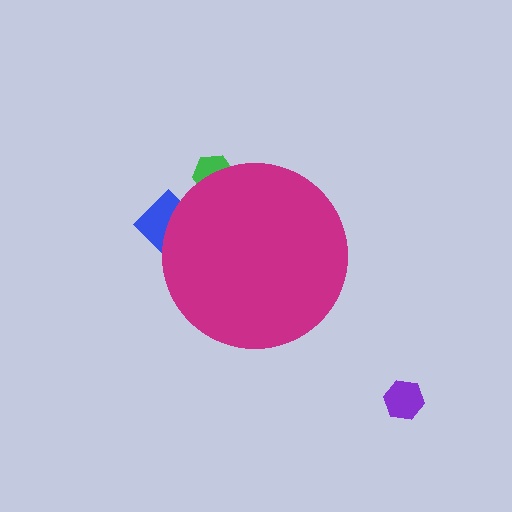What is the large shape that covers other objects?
A magenta circle.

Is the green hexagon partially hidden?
Yes, the green hexagon is partially hidden behind the magenta circle.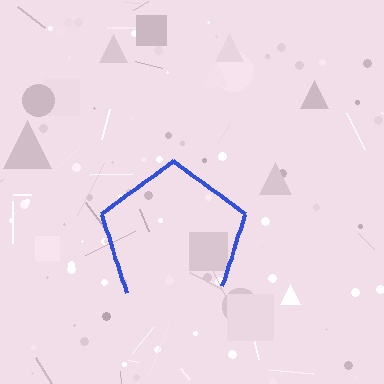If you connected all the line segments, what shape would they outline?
They would outline a pentagon.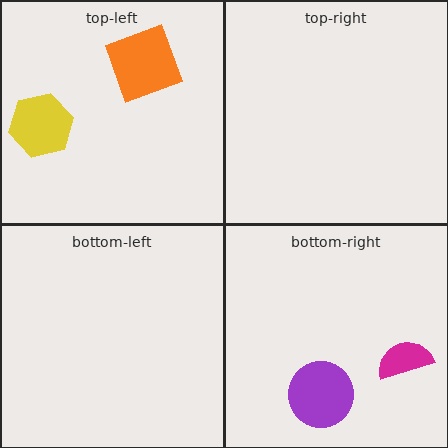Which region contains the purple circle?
The bottom-right region.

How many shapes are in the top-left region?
2.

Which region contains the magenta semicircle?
The bottom-right region.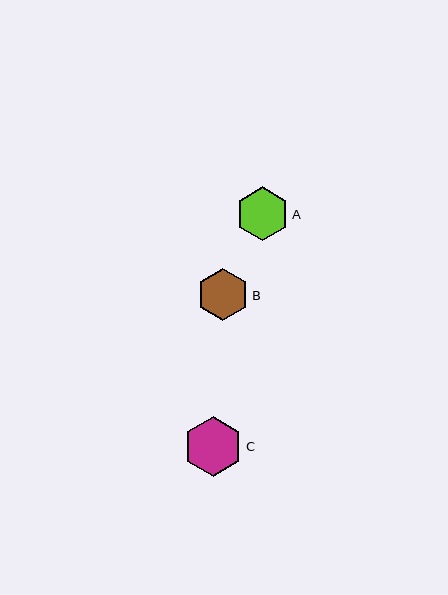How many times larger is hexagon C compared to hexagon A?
Hexagon C is approximately 1.1 times the size of hexagon A.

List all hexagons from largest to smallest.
From largest to smallest: C, A, B.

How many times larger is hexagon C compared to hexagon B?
Hexagon C is approximately 1.1 times the size of hexagon B.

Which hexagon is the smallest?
Hexagon B is the smallest with a size of approximately 52 pixels.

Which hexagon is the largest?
Hexagon C is the largest with a size of approximately 59 pixels.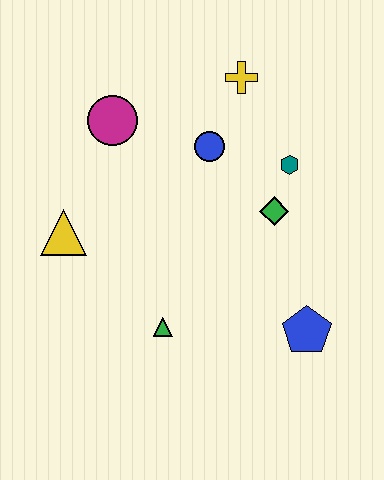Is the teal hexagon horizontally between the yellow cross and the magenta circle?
No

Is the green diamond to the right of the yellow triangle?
Yes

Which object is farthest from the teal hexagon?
The yellow triangle is farthest from the teal hexagon.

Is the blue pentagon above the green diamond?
No